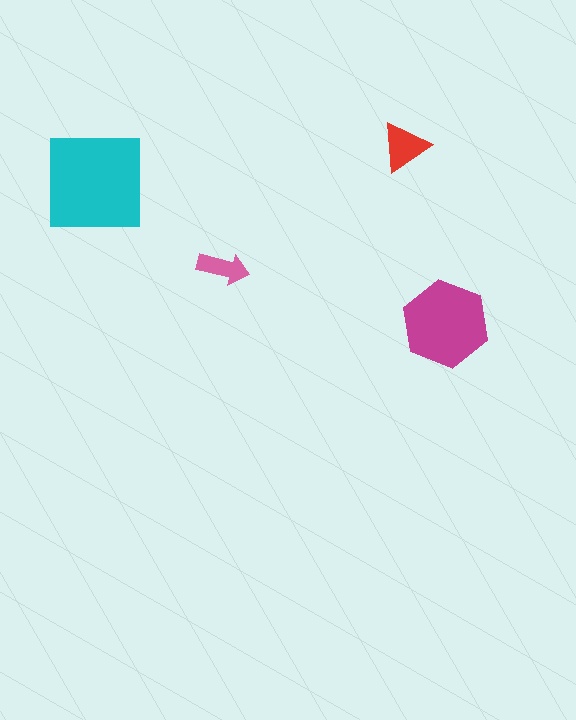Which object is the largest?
The cyan square.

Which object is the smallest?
The pink arrow.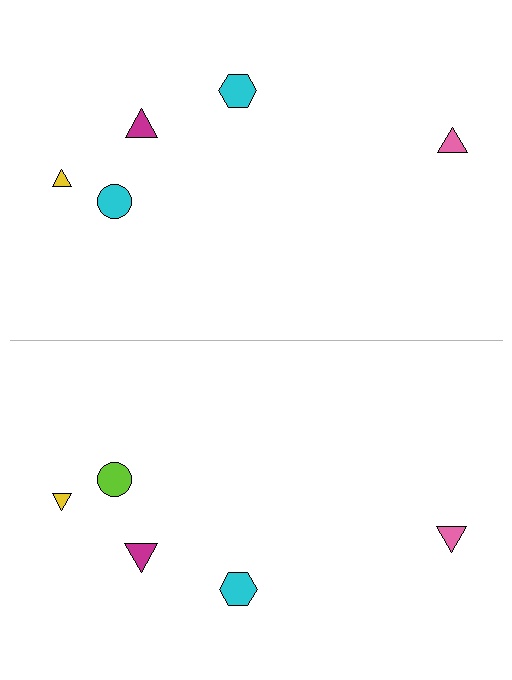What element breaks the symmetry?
The lime circle on the bottom side breaks the symmetry — its mirror counterpart is cyan.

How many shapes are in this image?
There are 10 shapes in this image.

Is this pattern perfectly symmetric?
No, the pattern is not perfectly symmetric. The lime circle on the bottom side breaks the symmetry — its mirror counterpart is cyan.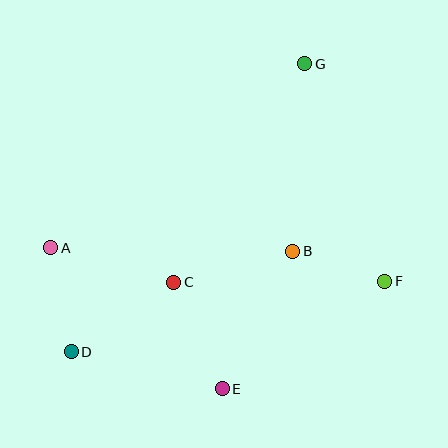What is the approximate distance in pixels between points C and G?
The distance between C and G is approximately 255 pixels.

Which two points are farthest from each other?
Points D and G are farthest from each other.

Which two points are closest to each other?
Points B and F are closest to each other.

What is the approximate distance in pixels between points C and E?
The distance between C and E is approximately 117 pixels.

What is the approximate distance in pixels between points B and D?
The distance between B and D is approximately 243 pixels.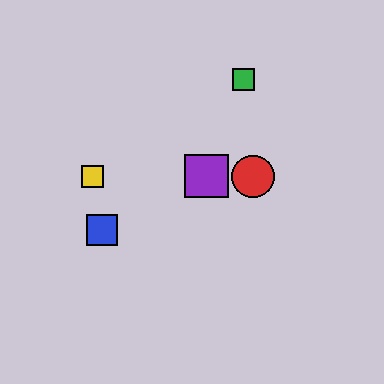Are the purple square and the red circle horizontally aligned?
Yes, both are at y≈176.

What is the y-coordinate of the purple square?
The purple square is at y≈176.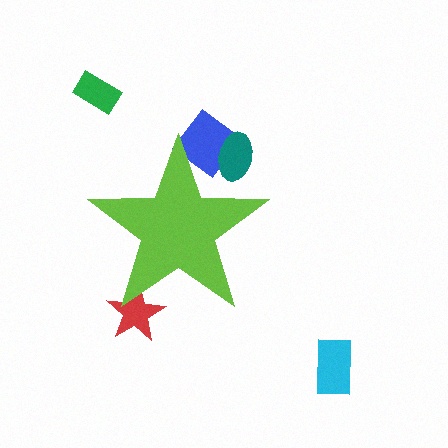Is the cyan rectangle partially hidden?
No, the cyan rectangle is fully visible.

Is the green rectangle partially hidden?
No, the green rectangle is fully visible.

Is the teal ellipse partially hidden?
Yes, the teal ellipse is partially hidden behind the lime star.